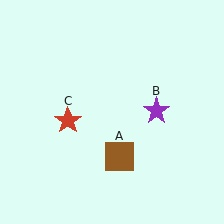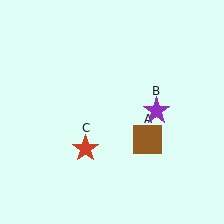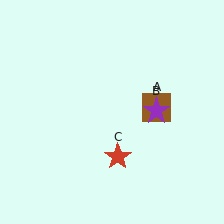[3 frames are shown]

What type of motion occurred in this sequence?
The brown square (object A), red star (object C) rotated counterclockwise around the center of the scene.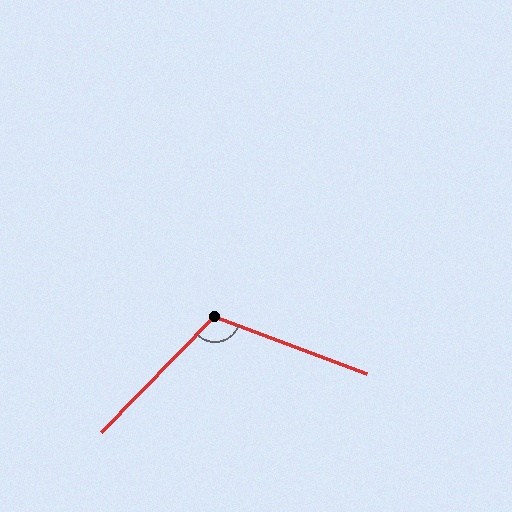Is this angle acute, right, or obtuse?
It is obtuse.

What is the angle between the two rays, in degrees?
Approximately 114 degrees.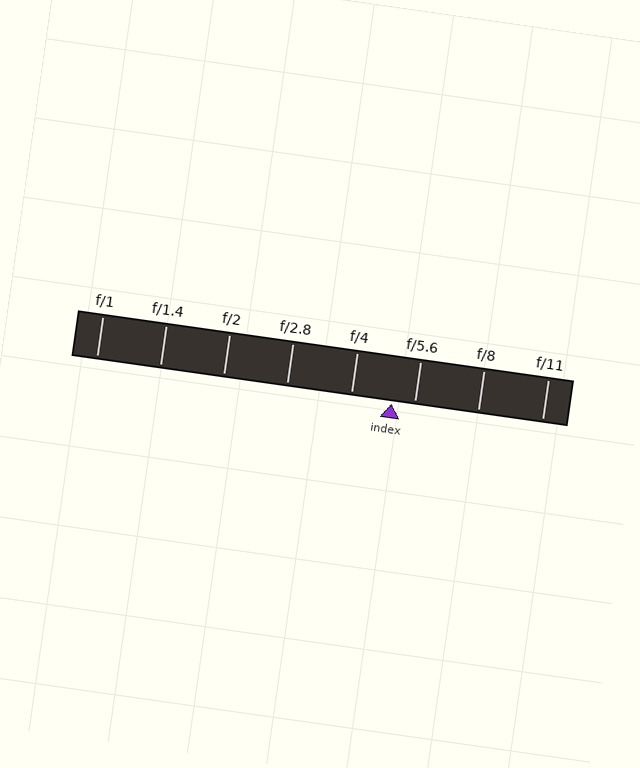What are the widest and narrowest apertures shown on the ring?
The widest aperture shown is f/1 and the narrowest is f/11.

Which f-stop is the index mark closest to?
The index mark is closest to f/5.6.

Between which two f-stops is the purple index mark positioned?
The index mark is between f/4 and f/5.6.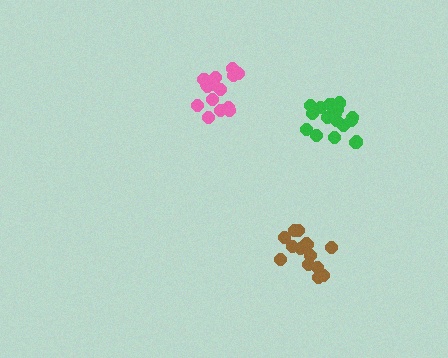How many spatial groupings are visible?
There are 3 spatial groupings.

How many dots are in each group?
Group 1: 18 dots, Group 2: 14 dots, Group 3: 16 dots (48 total).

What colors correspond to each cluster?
The clusters are colored: green, brown, pink.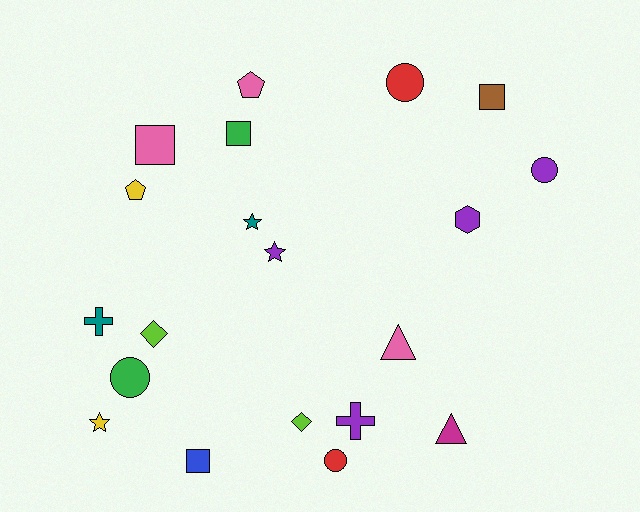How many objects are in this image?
There are 20 objects.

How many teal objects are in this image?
There are 2 teal objects.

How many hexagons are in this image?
There is 1 hexagon.